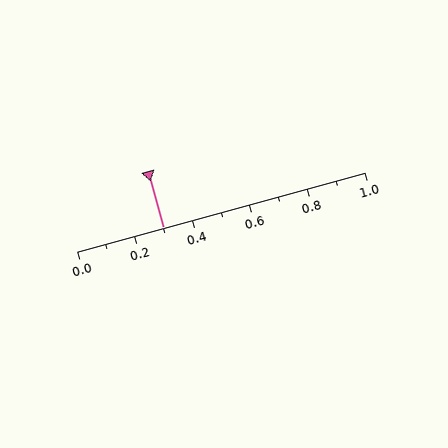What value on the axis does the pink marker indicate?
The marker indicates approximately 0.3.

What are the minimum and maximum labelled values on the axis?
The axis runs from 0.0 to 1.0.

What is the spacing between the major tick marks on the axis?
The major ticks are spaced 0.2 apart.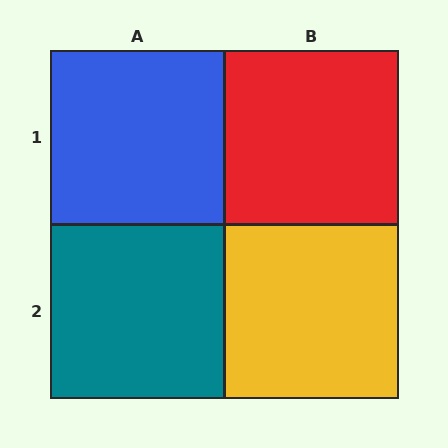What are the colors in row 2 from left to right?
Teal, yellow.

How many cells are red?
1 cell is red.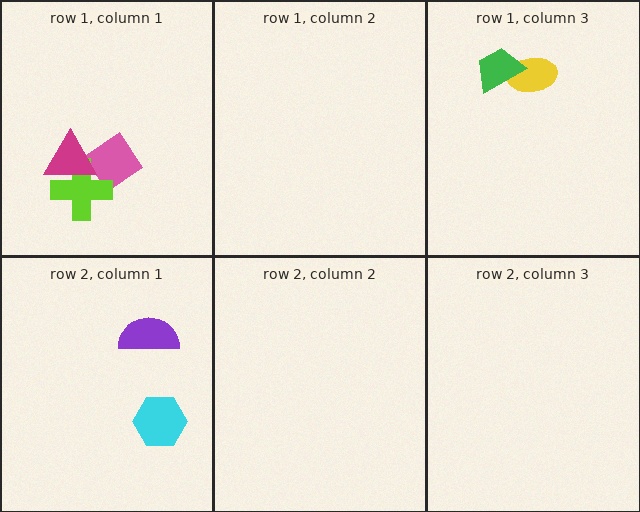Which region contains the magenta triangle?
The row 1, column 1 region.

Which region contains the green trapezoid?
The row 1, column 3 region.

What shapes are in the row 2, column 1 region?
The purple semicircle, the cyan hexagon.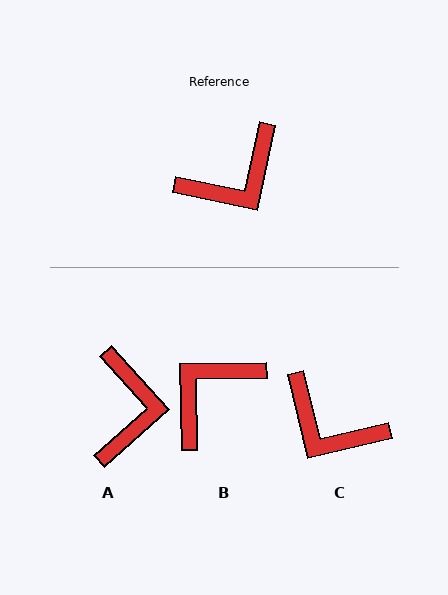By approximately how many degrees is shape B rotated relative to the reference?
Approximately 167 degrees clockwise.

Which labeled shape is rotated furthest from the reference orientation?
B, about 167 degrees away.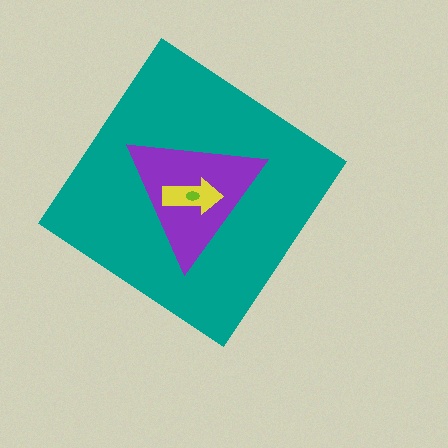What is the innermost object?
The lime ellipse.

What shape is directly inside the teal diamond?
The purple triangle.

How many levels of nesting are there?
4.